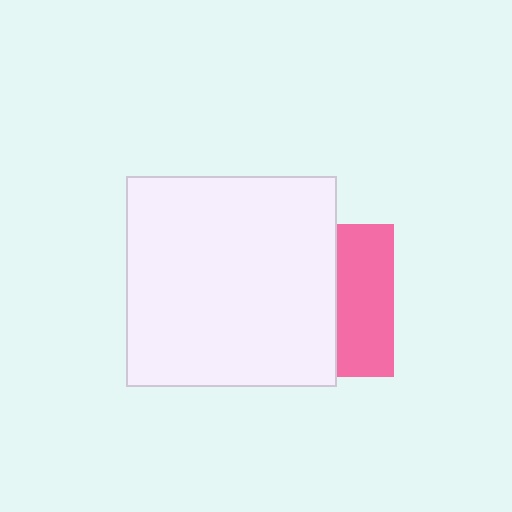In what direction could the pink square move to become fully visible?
The pink square could move right. That would shift it out from behind the white square entirely.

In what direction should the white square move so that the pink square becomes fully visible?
The white square should move left. That is the shortest direction to clear the overlap and leave the pink square fully visible.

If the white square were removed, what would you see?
You would see the complete pink square.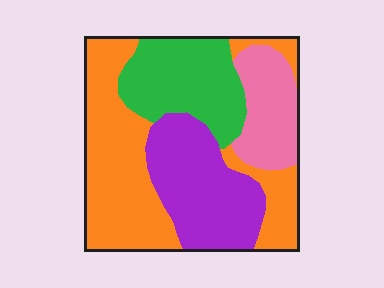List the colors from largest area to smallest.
From largest to smallest: orange, purple, green, pink.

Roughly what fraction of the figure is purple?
Purple takes up about one quarter (1/4) of the figure.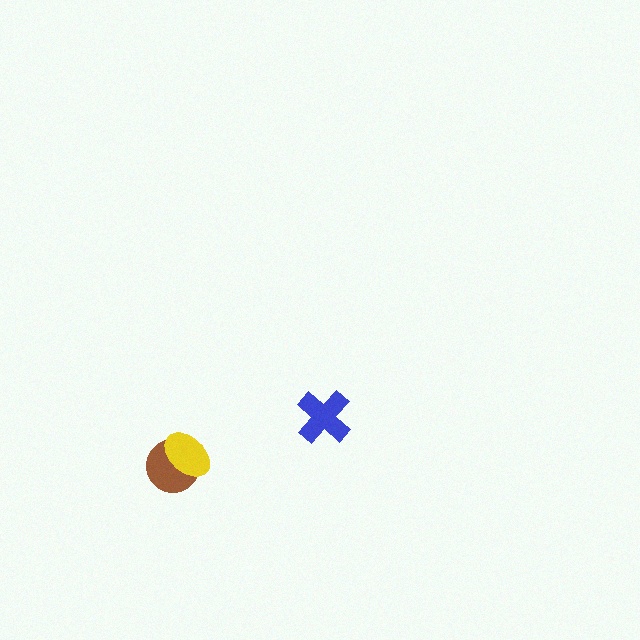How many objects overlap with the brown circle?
1 object overlaps with the brown circle.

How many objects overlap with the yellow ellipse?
1 object overlaps with the yellow ellipse.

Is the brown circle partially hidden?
Yes, it is partially covered by another shape.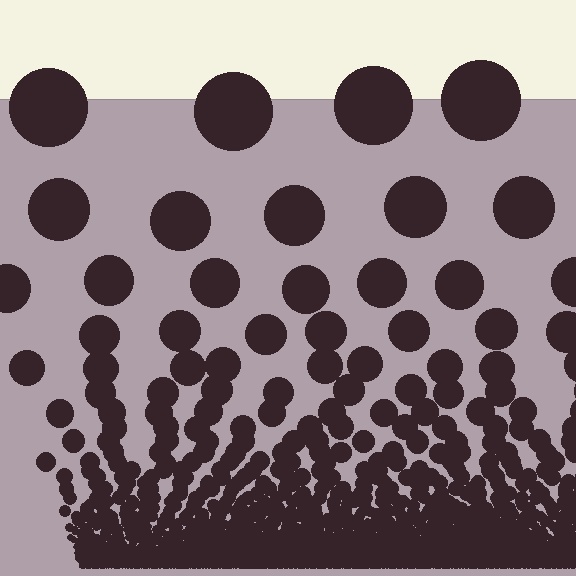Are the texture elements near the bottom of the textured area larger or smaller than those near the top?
Smaller. The gradient is inverted — elements near the bottom are smaller and denser.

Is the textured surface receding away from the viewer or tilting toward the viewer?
The surface appears to tilt toward the viewer. Texture elements get larger and sparser toward the top.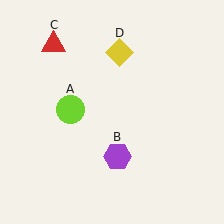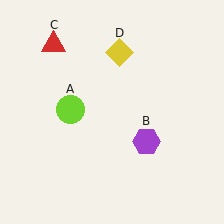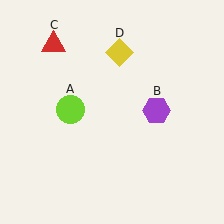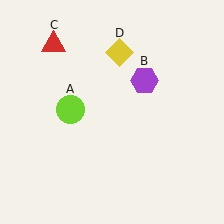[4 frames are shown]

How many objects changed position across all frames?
1 object changed position: purple hexagon (object B).